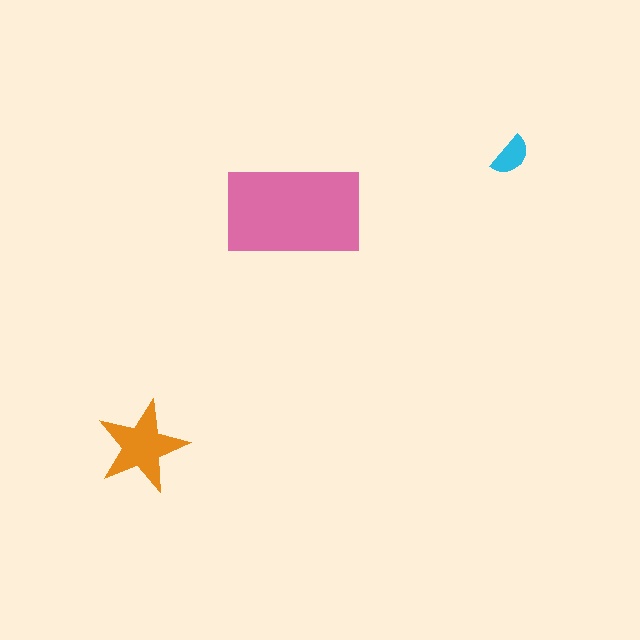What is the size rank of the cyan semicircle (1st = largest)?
3rd.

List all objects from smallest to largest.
The cyan semicircle, the orange star, the pink rectangle.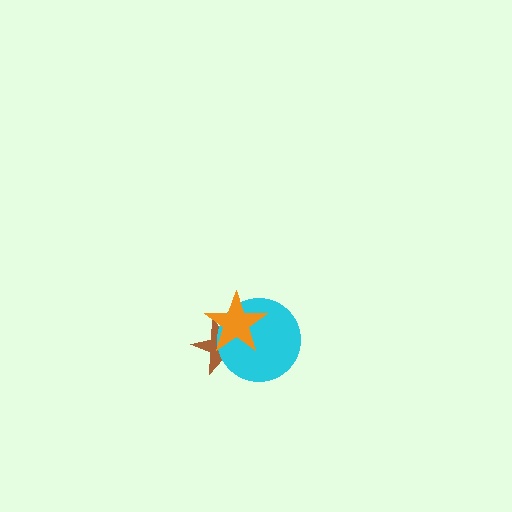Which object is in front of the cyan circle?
The orange star is in front of the cyan circle.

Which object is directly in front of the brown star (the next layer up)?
The cyan circle is directly in front of the brown star.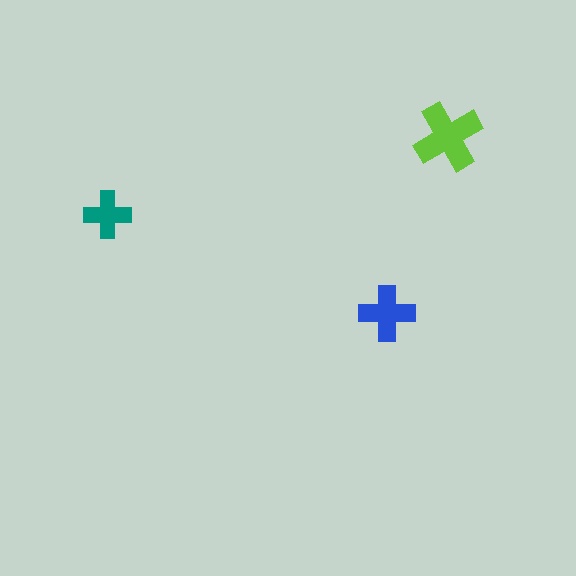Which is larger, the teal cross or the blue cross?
The blue one.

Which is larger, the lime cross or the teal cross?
The lime one.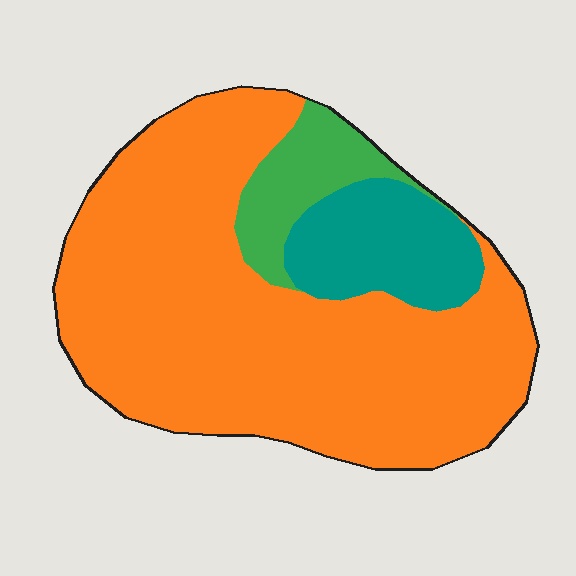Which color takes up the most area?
Orange, at roughly 75%.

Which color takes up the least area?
Green, at roughly 10%.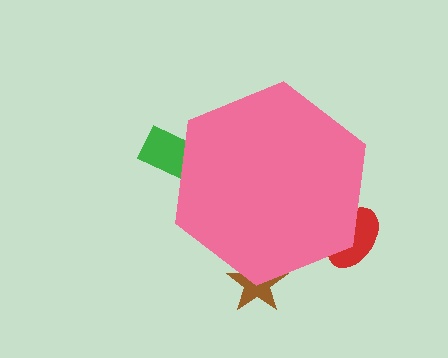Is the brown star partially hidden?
Yes, the brown star is partially hidden behind the pink hexagon.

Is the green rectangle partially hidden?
Yes, the green rectangle is partially hidden behind the pink hexagon.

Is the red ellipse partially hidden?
Yes, the red ellipse is partially hidden behind the pink hexagon.